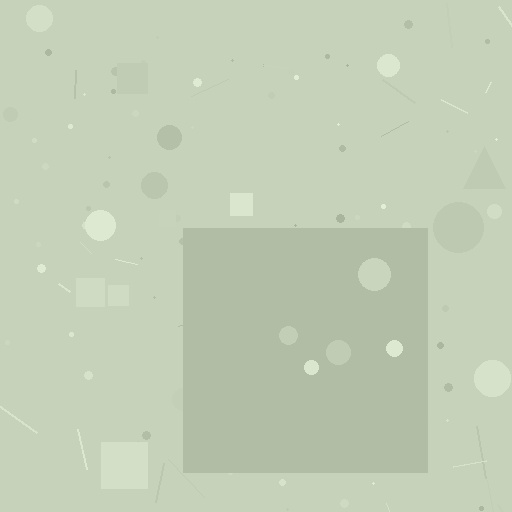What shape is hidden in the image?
A square is hidden in the image.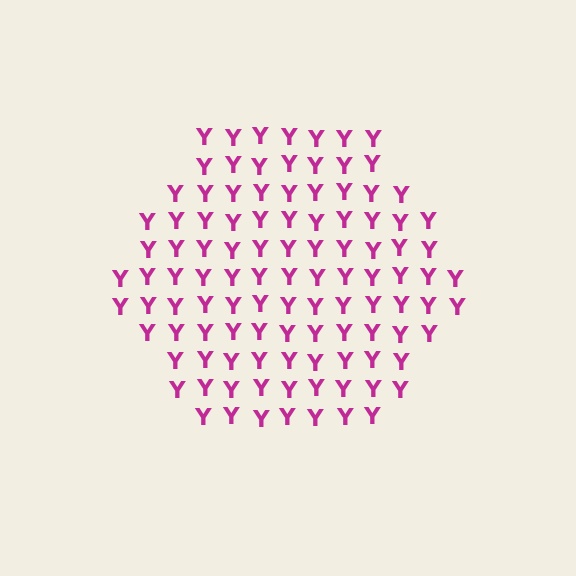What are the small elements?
The small elements are letter Y's.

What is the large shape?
The large shape is a hexagon.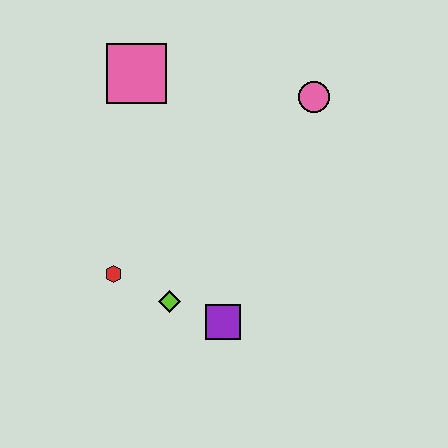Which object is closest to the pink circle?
The pink square is closest to the pink circle.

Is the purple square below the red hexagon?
Yes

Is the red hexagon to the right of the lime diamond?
No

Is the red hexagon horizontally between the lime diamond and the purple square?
No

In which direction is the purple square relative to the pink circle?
The purple square is below the pink circle.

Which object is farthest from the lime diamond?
The pink circle is farthest from the lime diamond.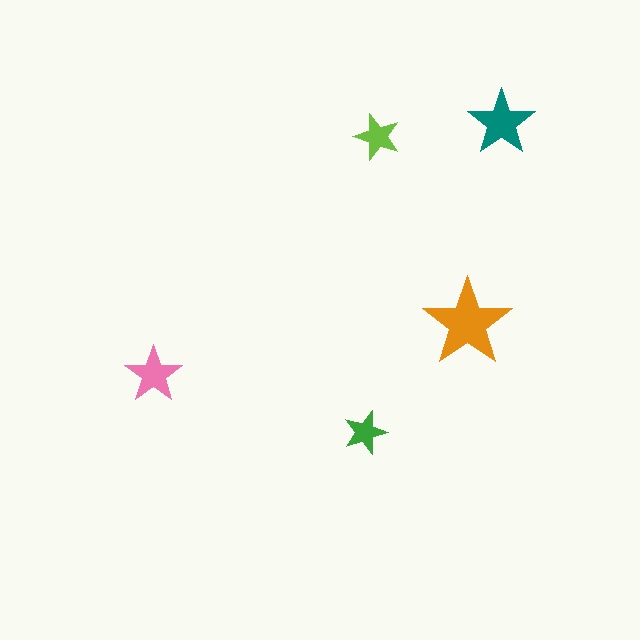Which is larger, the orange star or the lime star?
The orange one.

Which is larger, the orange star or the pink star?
The orange one.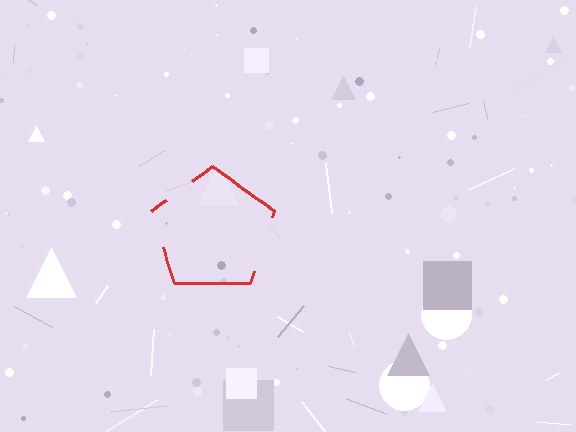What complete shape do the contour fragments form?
The contour fragments form a pentagon.